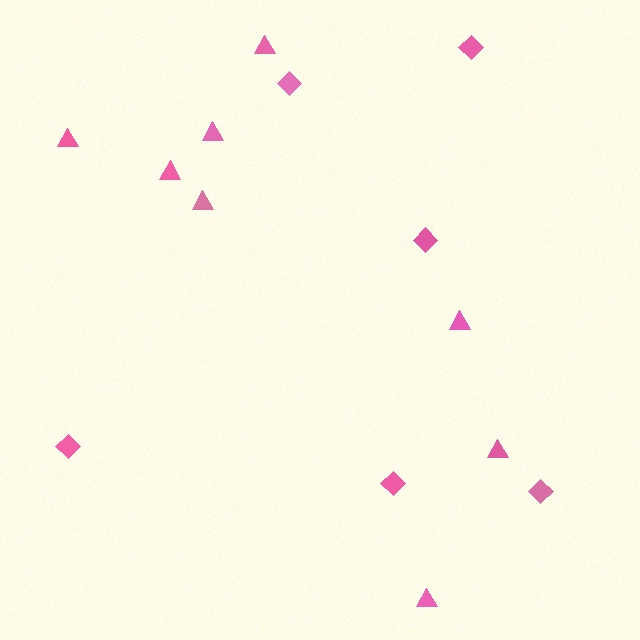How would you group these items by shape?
There are 2 groups: one group of diamonds (6) and one group of triangles (8).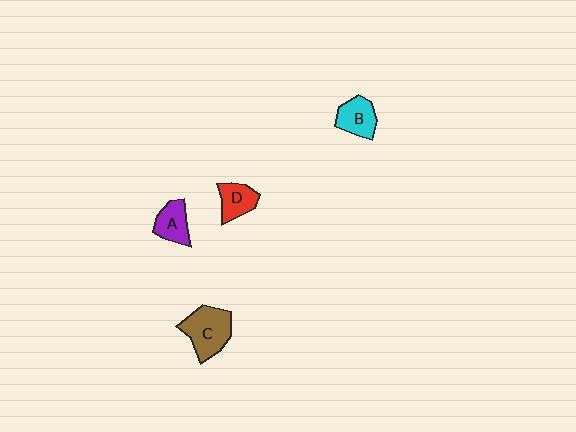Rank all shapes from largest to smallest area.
From largest to smallest: C (brown), B (cyan), A (purple), D (red).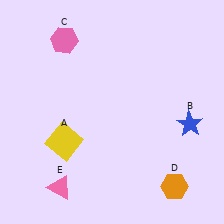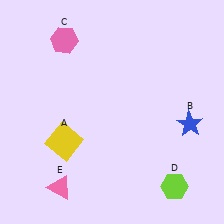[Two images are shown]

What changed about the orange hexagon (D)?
In Image 1, D is orange. In Image 2, it changed to lime.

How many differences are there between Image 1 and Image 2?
There is 1 difference between the two images.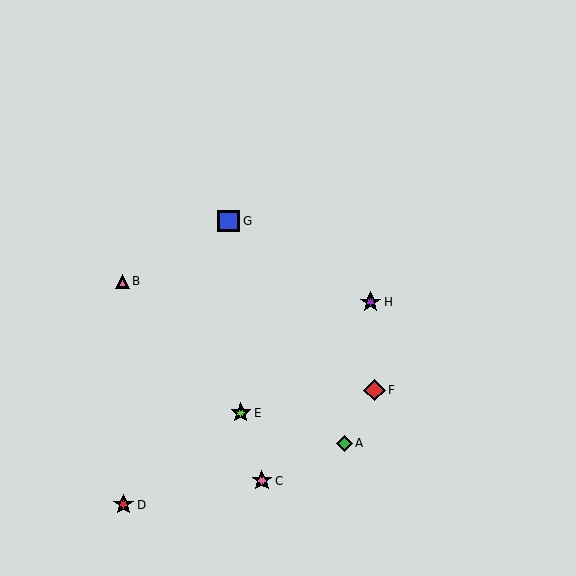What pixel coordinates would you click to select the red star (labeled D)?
Click at (123, 505) to select the red star D.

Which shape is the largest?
The red diamond (labeled F) is the largest.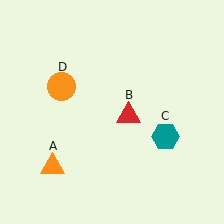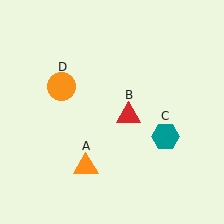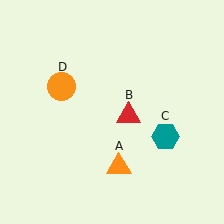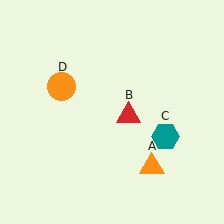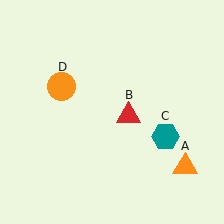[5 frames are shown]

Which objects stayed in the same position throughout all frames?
Red triangle (object B) and teal hexagon (object C) and orange circle (object D) remained stationary.